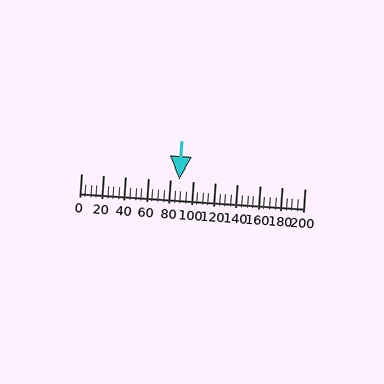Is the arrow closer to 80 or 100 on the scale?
The arrow is closer to 80.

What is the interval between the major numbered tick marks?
The major tick marks are spaced 20 units apart.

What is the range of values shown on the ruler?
The ruler shows values from 0 to 200.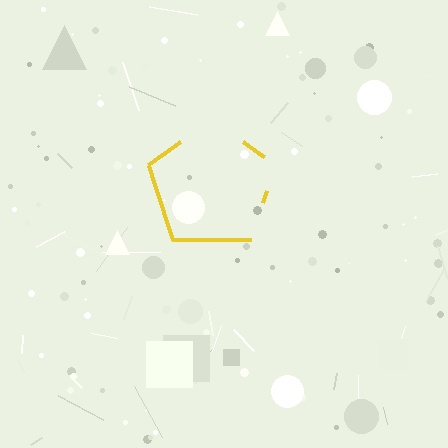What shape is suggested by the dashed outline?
The dashed outline suggests a pentagon.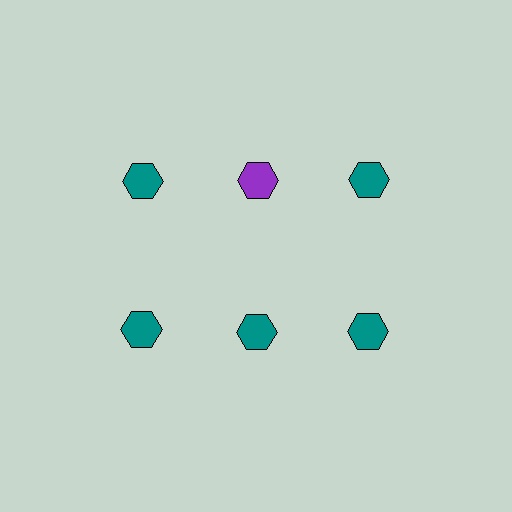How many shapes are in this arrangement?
There are 6 shapes arranged in a grid pattern.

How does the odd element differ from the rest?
It has a different color: purple instead of teal.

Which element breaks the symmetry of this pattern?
The purple hexagon in the top row, second from left column breaks the symmetry. All other shapes are teal hexagons.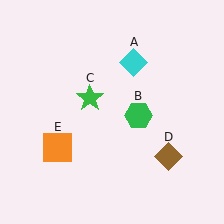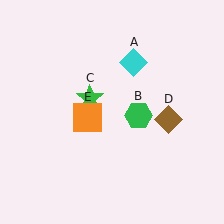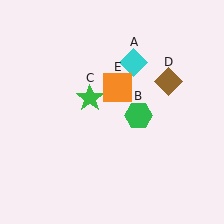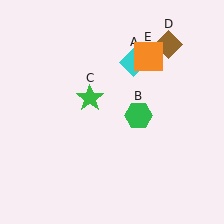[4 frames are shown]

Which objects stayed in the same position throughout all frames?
Cyan diamond (object A) and green hexagon (object B) and green star (object C) remained stationary.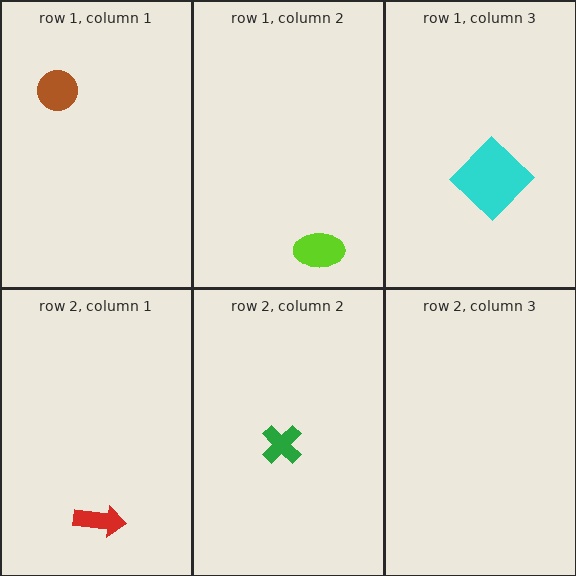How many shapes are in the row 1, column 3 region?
1.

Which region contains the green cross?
The row 2, column 2 region.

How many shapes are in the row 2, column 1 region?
1.